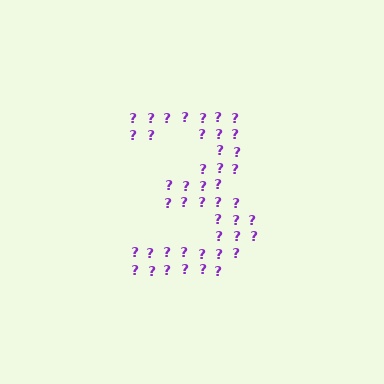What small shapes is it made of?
It is made of small question marks.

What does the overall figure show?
The overall figure shows the digit 3.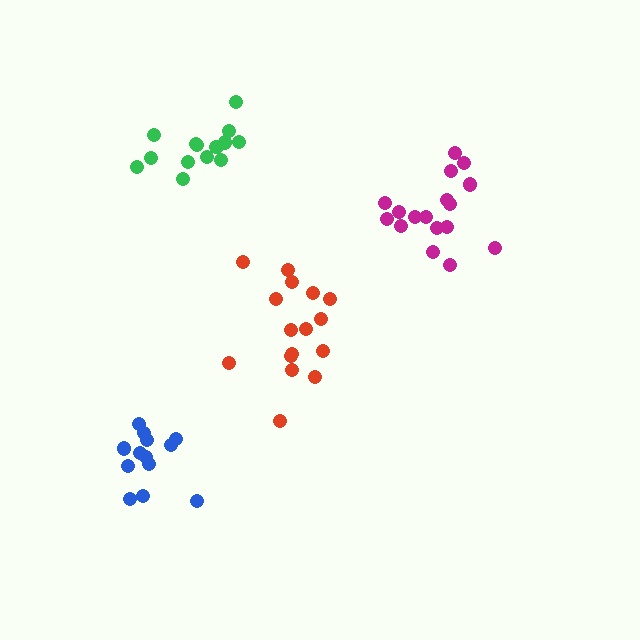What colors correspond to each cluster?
The clusters are colored: blue, red, green, magenta.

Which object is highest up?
The green cluster is topmost.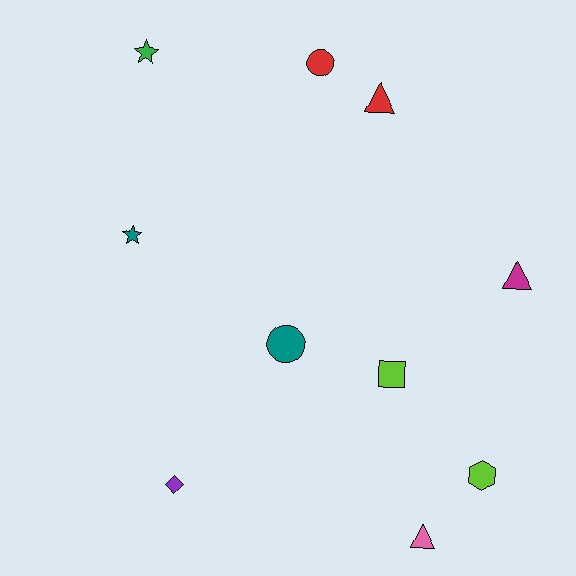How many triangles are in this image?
There are 3 triangles.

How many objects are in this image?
There are 10 objects.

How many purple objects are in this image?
There is 1 purple object.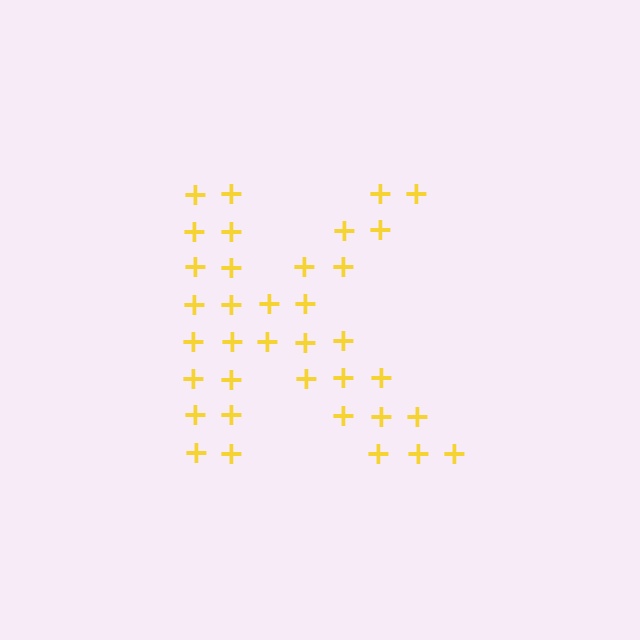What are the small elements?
The small elements are plus signs.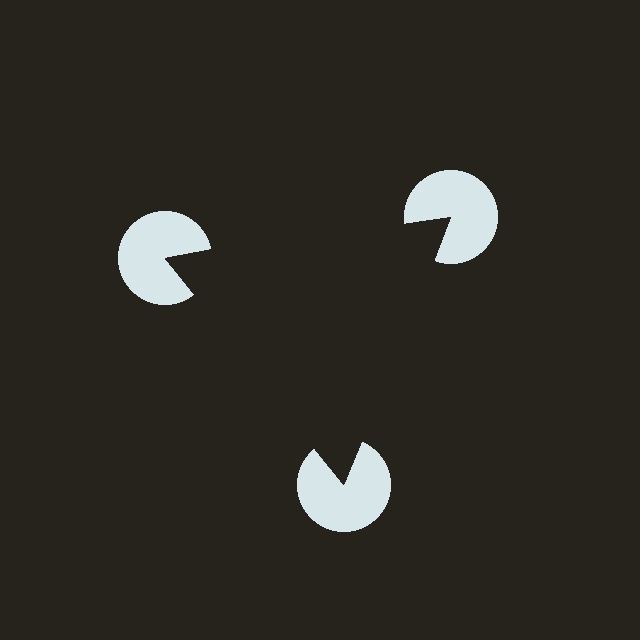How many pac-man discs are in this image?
There are 3 — one at each vertex of the illusory triangle.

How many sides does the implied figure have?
3 sides.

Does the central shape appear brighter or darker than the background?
It typically appears slightly darker than the background, even though no actual brightness change is drawn.